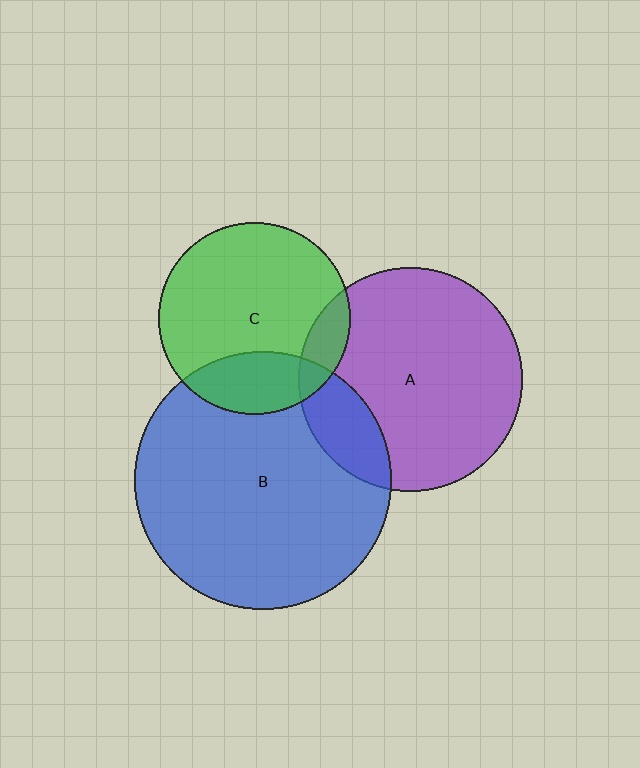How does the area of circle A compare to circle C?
Approximately 1.4 times.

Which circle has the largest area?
Circle B (blue).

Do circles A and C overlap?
Yes.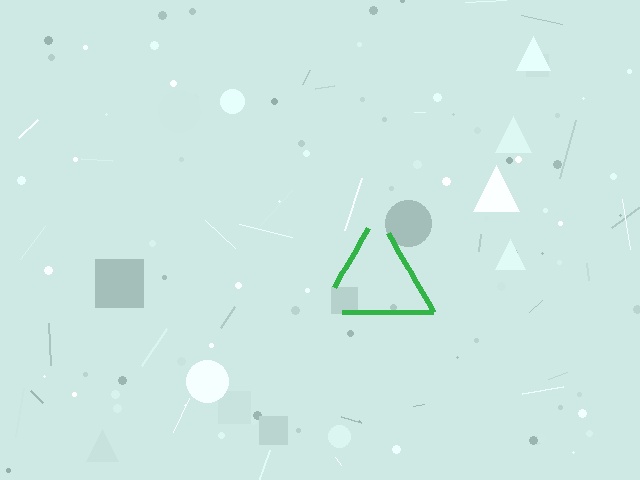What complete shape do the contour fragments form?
The contour fragments form a triangle.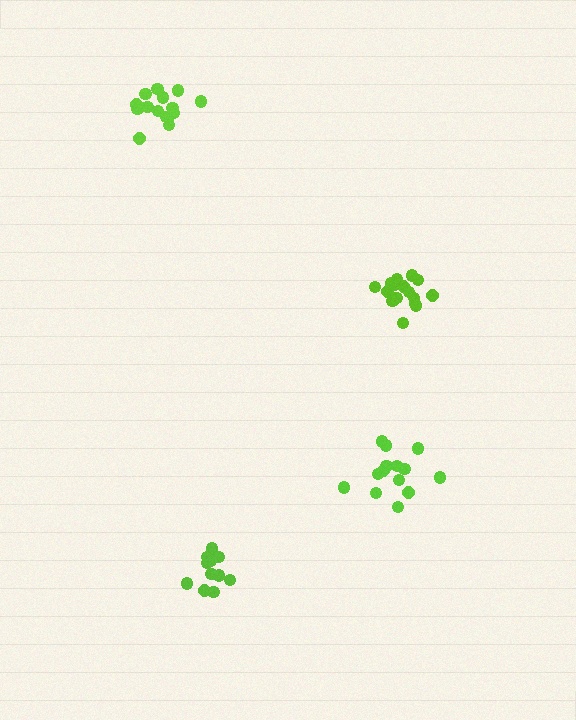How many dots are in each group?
Group 1: 16 dots, Group 2: 14 dots, Group 3: 15 dots, Group 4: 11 dots (56 total).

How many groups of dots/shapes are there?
There are 4 groups.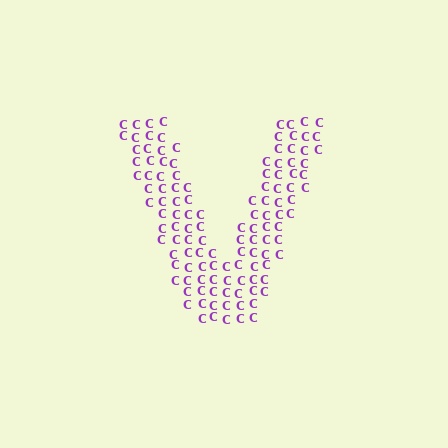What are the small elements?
The small elements are letter C's.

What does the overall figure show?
The overall figure shows the letter V.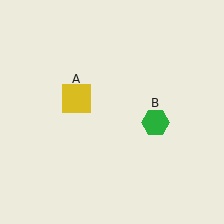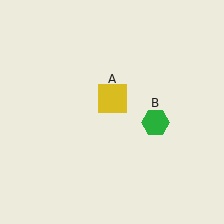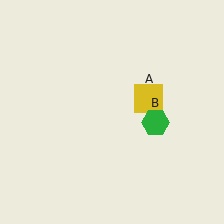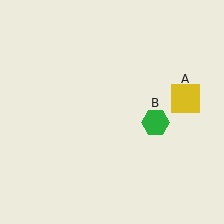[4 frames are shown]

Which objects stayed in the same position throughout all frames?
Green hexagon (object B) remained stationary.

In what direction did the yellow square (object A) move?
The yellow square (object A) moved right.